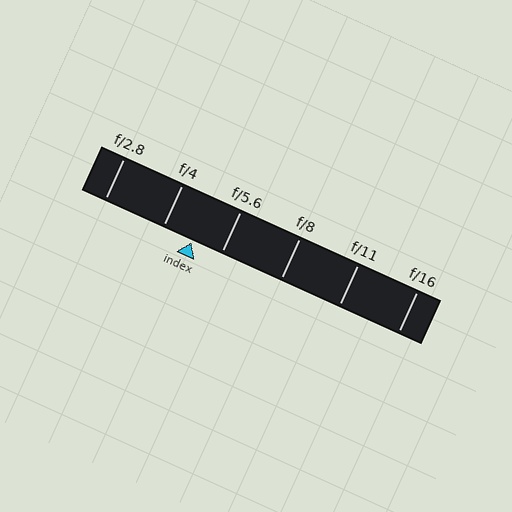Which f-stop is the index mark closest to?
The index mark is closest to f/4.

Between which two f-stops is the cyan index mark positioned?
The index mark is between f/4 and f/5.6.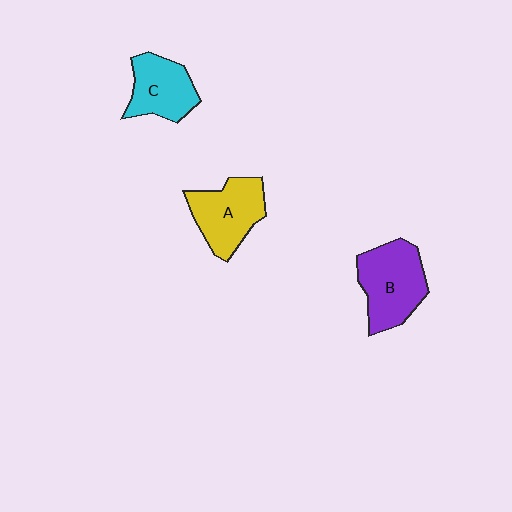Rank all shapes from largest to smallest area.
From largest to smallest: B (purple), A (yellow), C (cyan).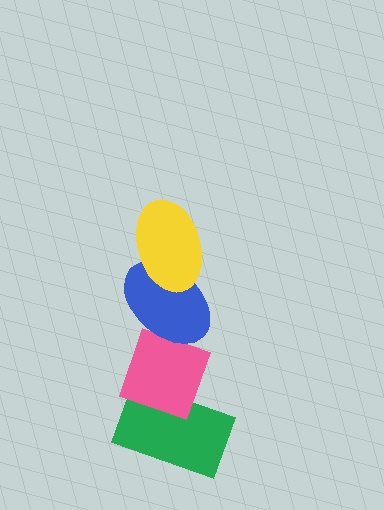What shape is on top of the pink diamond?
The blue ellipse is on top of the pink diamond.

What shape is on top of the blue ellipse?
The yellow ellipse is on top of the blue ellipse.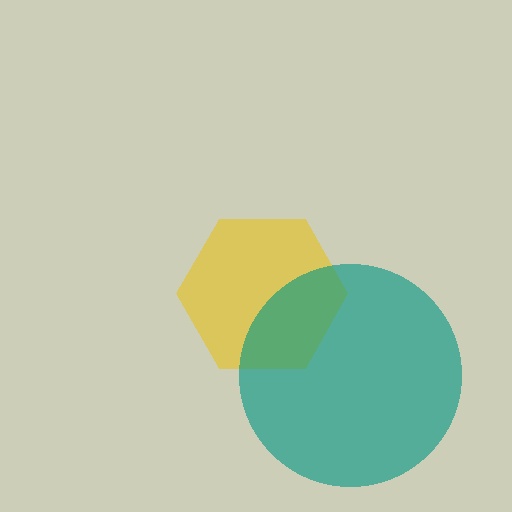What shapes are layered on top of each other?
The layered shapes are: a yellow hexagon, a teal circle.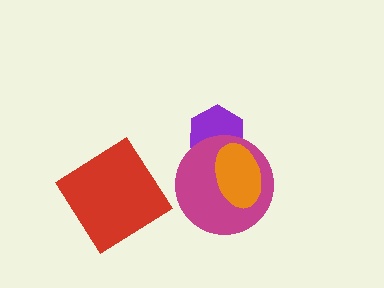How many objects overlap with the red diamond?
0 objects overlap with the red diamond.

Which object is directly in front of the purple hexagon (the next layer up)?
The magenta circle is directly in front of the purple hexagon.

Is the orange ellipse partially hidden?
No, no other shape covers it.